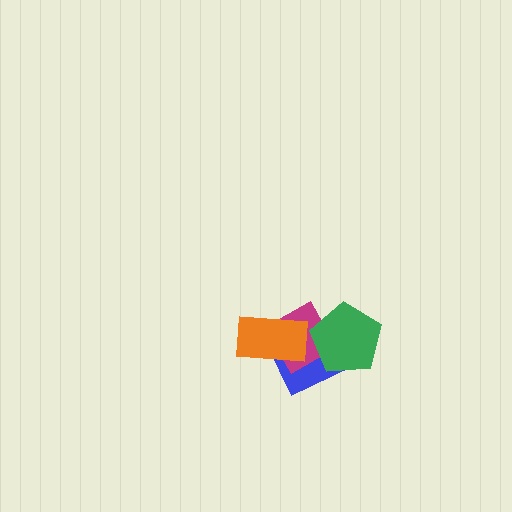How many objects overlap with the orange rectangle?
2 objects overlap with the orange rectangle.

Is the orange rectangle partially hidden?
No, no other shape covers it.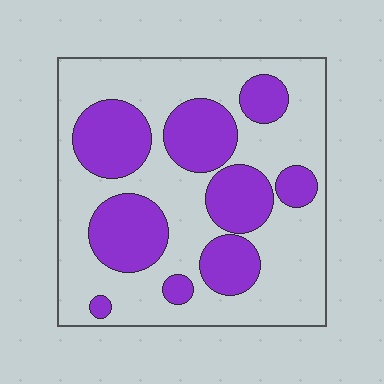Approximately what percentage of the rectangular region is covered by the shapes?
Approximately 35%.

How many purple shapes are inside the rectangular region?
9.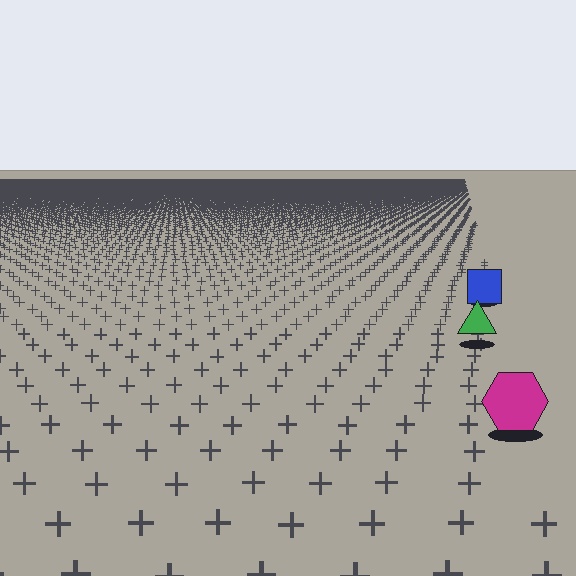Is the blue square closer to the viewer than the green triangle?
No. The green triangle is closer — you can tell from the texture gradient: the ground texture is coarser near it.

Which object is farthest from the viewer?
The blue square is farthest from the viewer. It appears smaller and the ground texture around it is denser.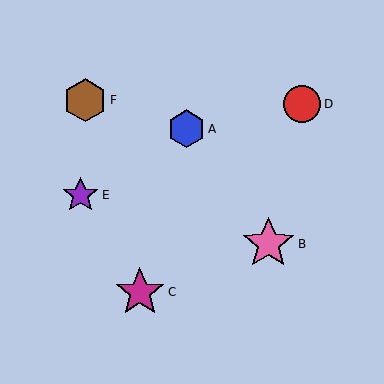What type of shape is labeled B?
Shape B is a pink star.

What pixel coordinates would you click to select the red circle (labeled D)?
Click at (302, 104) to select the red circle D.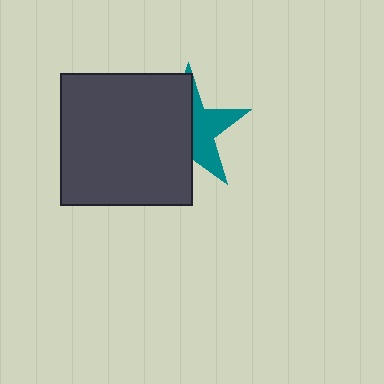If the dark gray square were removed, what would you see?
You would see the complete teal star.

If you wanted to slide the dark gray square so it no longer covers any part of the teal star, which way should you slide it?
Slide it left — that is the most direct way to separate the two shapes.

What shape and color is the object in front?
The object in front is a dark gray square.